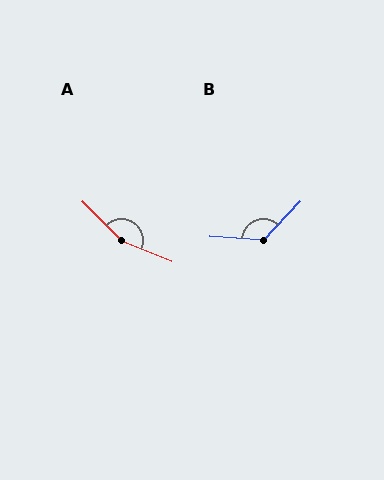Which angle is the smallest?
B, at approximately 130 degrees.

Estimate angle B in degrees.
Approximately 130 degrees.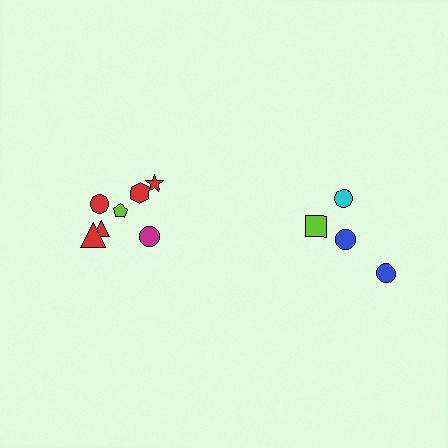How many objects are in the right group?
There are 4 objects.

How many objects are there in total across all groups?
There are 11 objects.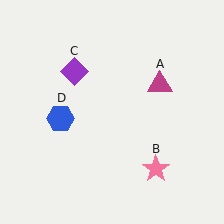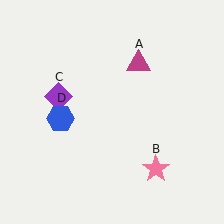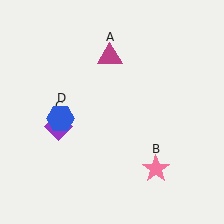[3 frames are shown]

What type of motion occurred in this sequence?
The magenta triangle (object A), purple diamond (object C) rotated counterclockwise around the center of the scene.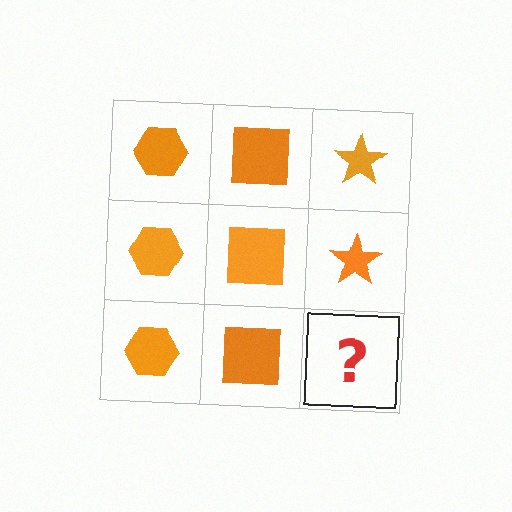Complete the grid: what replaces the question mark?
The question mark should be replaced with an orange star.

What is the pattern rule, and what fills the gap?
The rule is that each column has a consistent shape. The gap should be filled with an orange star.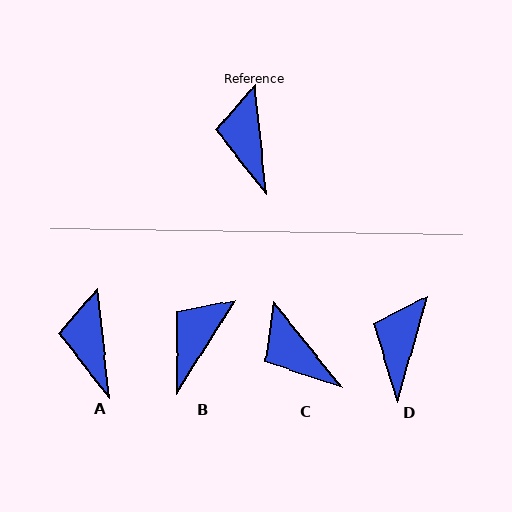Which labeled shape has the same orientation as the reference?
A.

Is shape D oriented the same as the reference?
No, it is off by about 22 degrees.